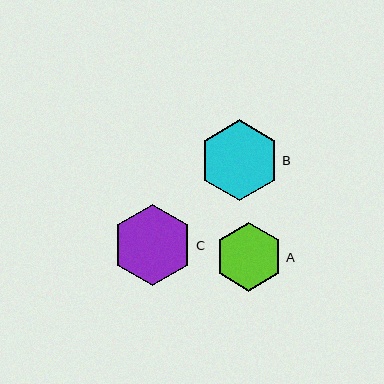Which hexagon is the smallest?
Hexagon A is the smallest with a size of approximately 69 pixels.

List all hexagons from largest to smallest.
From largest to smallest: C, B, A.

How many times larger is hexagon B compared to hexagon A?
Hexagon B is approximately 1.2 times the size of hexagon A.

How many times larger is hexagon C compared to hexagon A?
Hexagon C is approximately 1.2 times the size of hexagon A.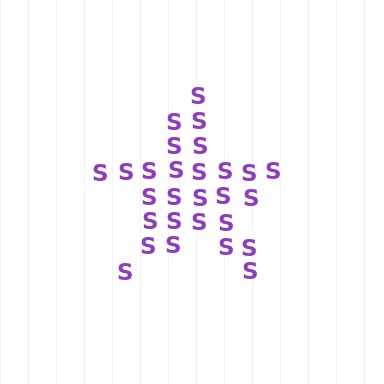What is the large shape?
The large shape is a star.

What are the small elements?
The small elements are letter S's.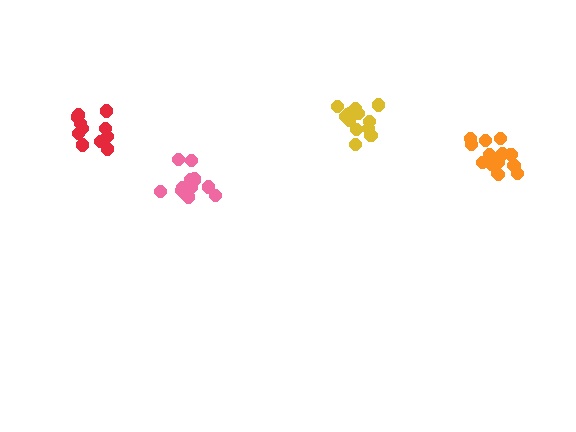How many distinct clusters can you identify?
There are 4 distinct clusters.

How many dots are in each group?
Group 1: 11 dots, Group 2: 15 dots, Group 3: 13 dots, Group 4: 13 dots (52 total).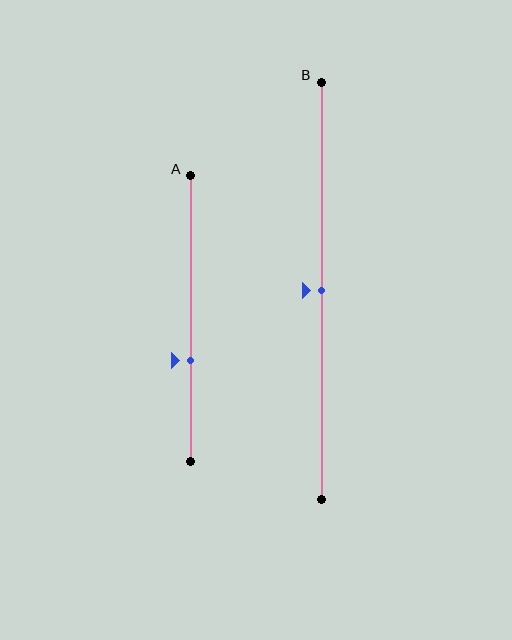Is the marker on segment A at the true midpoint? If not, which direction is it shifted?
No, the marker on segment A is shifted downward by about 15% of the segment length.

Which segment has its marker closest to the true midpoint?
Segment B has its marker closest to the true midpoint.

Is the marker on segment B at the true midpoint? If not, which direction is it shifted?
Yes, the marker on segment B is at the true midpoint.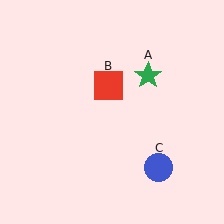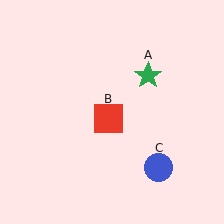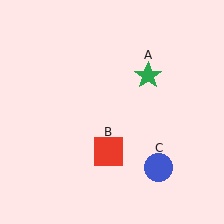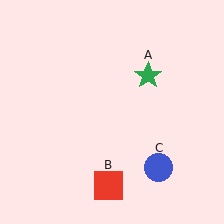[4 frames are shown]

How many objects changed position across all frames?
1 object changed position: red square (object B).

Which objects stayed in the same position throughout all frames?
Green star (object A) and blue circle (object C) remained stationary.